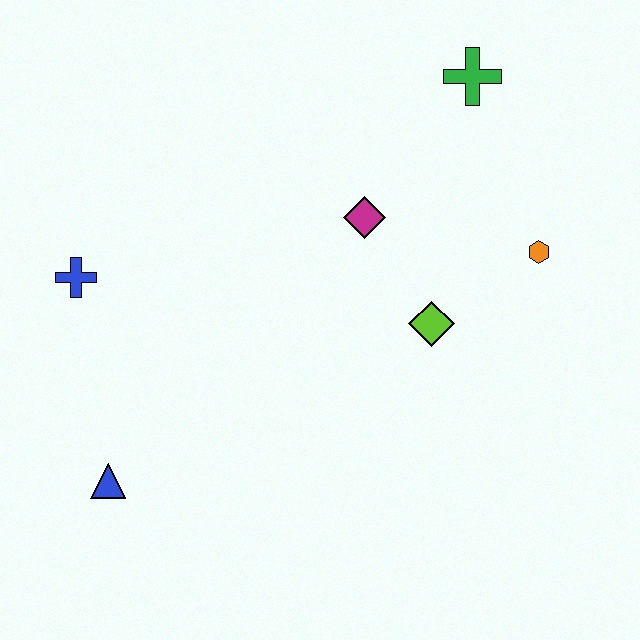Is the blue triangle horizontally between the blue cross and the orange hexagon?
Yes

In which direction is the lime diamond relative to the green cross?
The lime diamond is below the green cross.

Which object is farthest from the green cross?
The blue triangle is farthest from the green cross.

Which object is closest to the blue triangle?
The blue cross is closest to the blue triangle.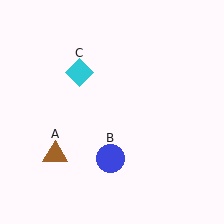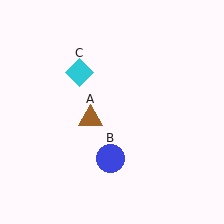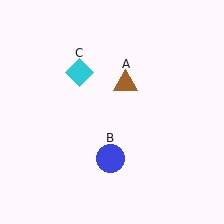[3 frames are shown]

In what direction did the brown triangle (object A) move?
The brown triangle (object A) moved up and to the right.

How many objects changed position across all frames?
1 object changed position: brown triangle (object A).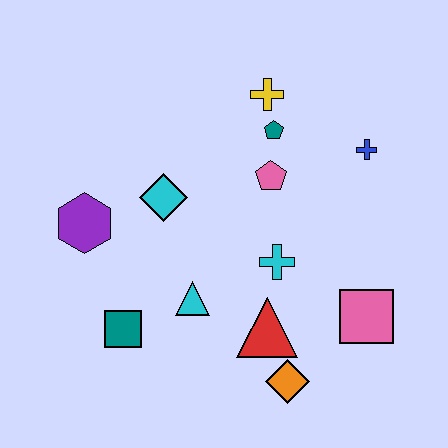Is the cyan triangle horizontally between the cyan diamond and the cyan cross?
Yes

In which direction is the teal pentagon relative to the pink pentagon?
The teal pentagon is above the pink pentagon.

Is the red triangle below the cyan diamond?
Yes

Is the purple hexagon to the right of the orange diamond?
No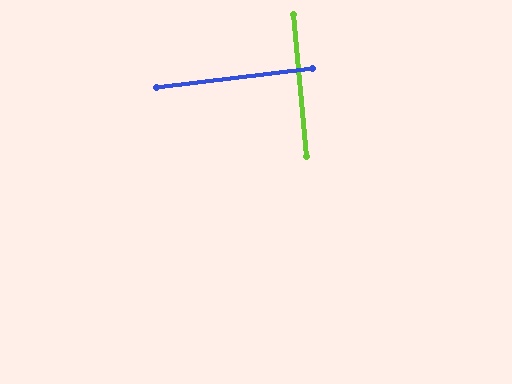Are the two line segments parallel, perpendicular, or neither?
Perpendicular — they meet at approximately 88°.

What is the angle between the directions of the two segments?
Approximately 88 degrees.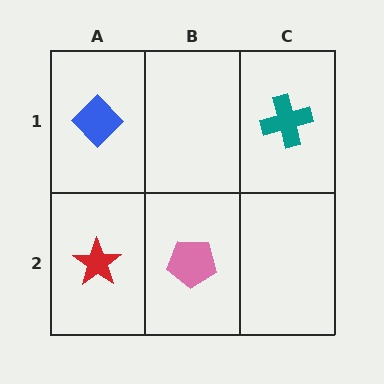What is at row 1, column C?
A teal cross.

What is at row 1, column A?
A blue diamond.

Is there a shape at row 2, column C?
No, that cell is empty.